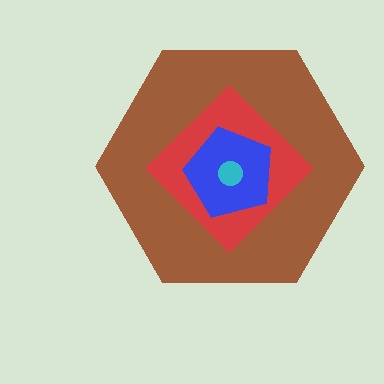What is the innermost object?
The cyan circle.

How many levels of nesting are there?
4.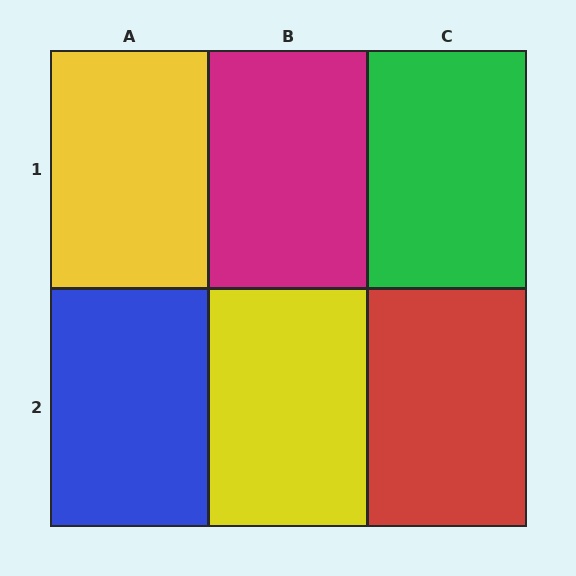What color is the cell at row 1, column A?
Yellow.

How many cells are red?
1 cell is red.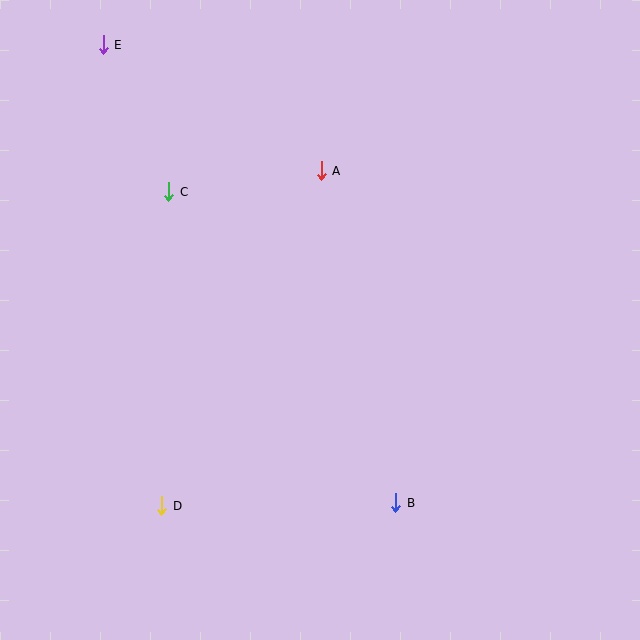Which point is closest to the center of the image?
Point A at (321, 171) is closest to the center.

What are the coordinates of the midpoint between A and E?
The midpoint between A and E is at (212, 108).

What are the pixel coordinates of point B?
Point B is at (396, 503).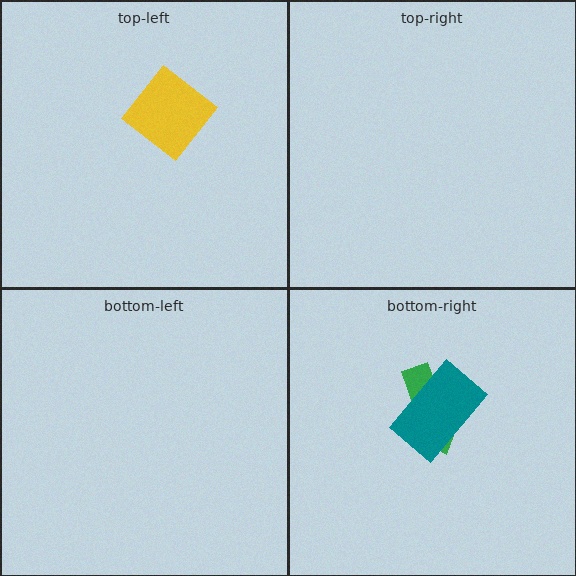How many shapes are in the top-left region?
1.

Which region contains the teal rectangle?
The bottom-right region.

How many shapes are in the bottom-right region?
2.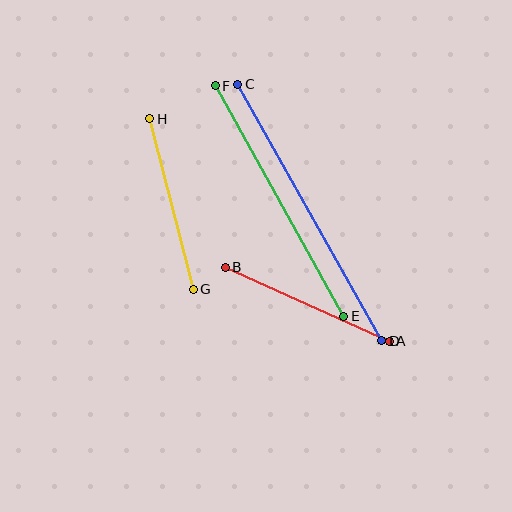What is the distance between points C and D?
The distance is approximately 294 pixels.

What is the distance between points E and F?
The distance is approximately 264 pixels.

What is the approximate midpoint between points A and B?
The midpoint is at approximately (307, 304) pixels.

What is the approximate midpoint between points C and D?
The midpoint is at approximately (310, 213) pixels.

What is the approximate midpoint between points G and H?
The midpoint is at approximately (172, 204) pixels.